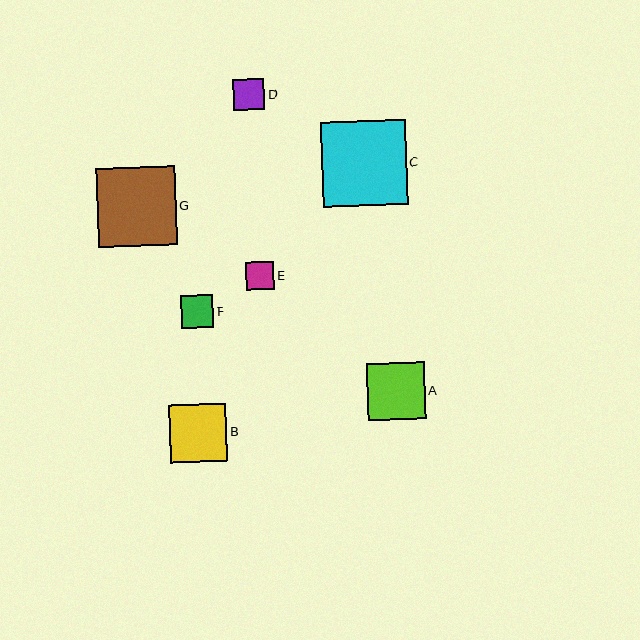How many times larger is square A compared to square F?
Square A is approximately 1.8 times the size of square F.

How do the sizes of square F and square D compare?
Square F and square D are approximately the same size.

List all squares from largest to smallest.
From largest to smallest: C, G, B, A, F, D, E.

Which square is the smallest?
Square E is the smallest with a size of approximately 28 pixels.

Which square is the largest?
Square C is the largest with a size of approximately 85 pixels.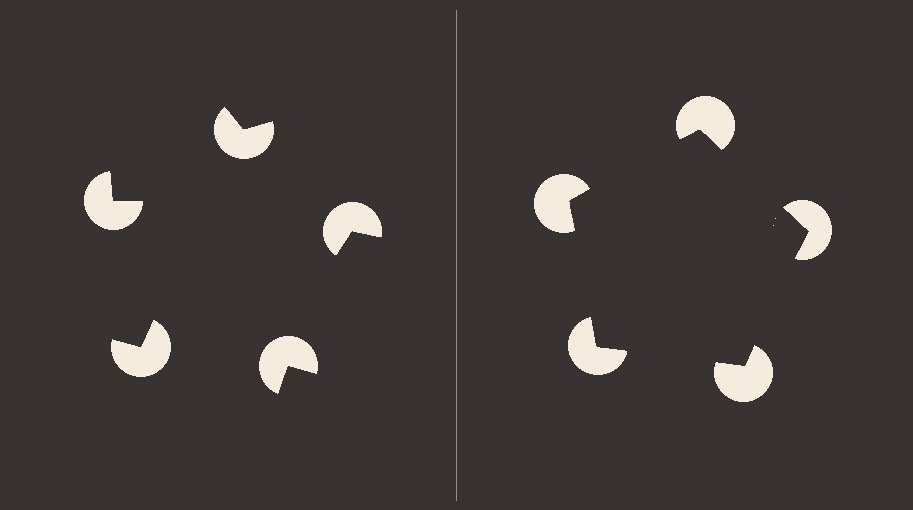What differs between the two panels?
The pac-man discs are positioned identically on both sides; only the wedge orientations differ. On the right they align to a pentagon; on the left they are misaligned.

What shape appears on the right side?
An illusory pentagon.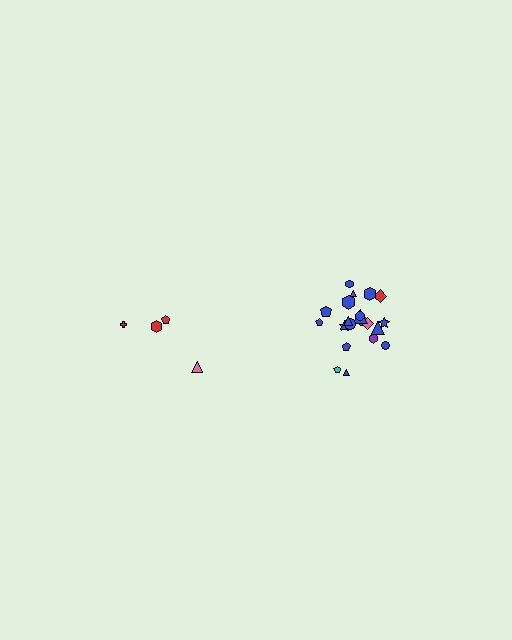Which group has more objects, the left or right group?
The right group.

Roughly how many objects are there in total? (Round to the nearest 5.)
Roughly 25 objects in total.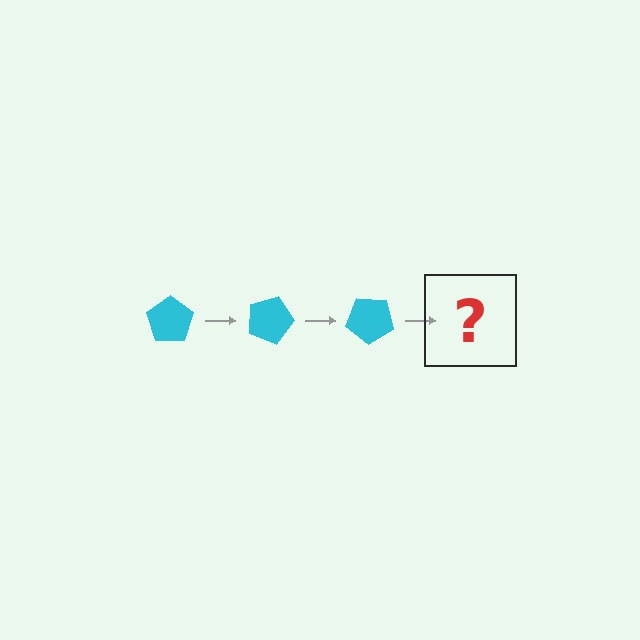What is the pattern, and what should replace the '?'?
The pattern is that the pentagon rotates 20 degrees each step. The '?' should be a cyan pentagon rotated 60 degrees.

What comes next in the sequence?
The next element should be a cyan pentagon rotated 60 degrees.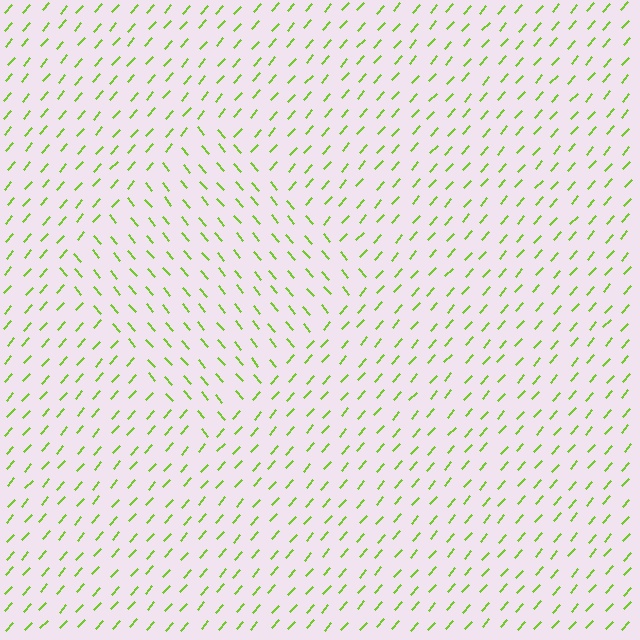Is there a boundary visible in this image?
Yes, there is a texture boundary formed by a change in line orientation.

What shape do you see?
I see a diamond.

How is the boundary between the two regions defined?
The boundary is defined purely by a change in line orientation (approximately 81 degrees difference). All lines are the same color and thickness.